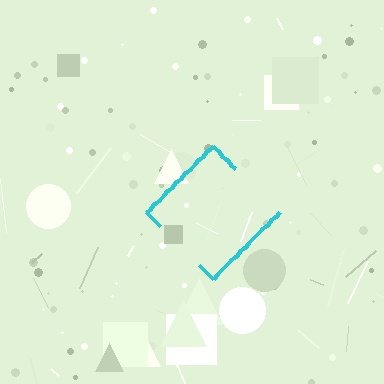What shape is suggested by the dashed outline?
The dashed outline suggests a diamond.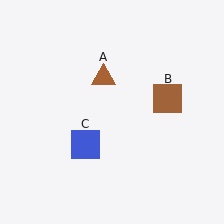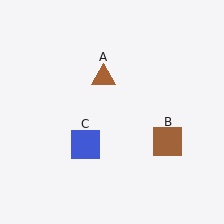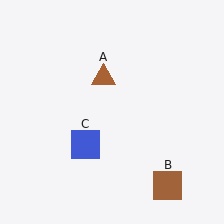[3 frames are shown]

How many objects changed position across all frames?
1 object changed position: brown square (object B).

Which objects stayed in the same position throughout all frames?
Brown triangle (object A) and blue square (object C) remained stationary.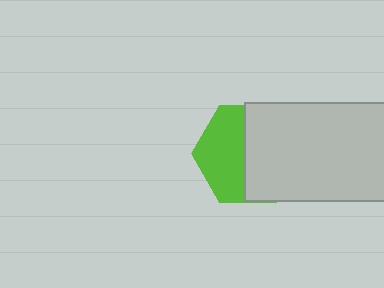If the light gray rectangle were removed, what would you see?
You would see the complete lime hexagon.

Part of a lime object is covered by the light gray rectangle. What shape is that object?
It is a hexagon.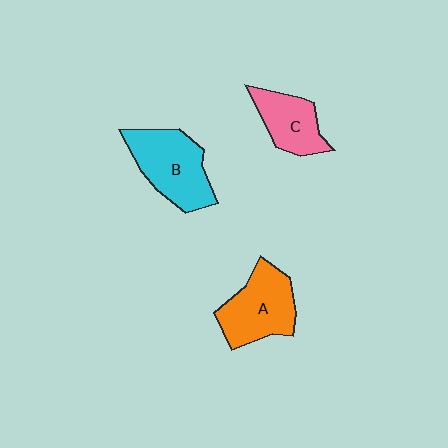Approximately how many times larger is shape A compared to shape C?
Approximately 1.4 times.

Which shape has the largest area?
Shape B (cyan).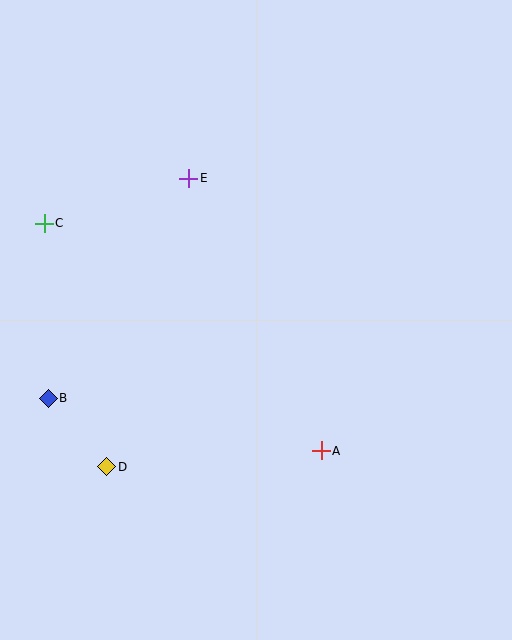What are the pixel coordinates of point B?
Point B is at (48, 398).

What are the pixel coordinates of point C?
Point C is at (44, 223).